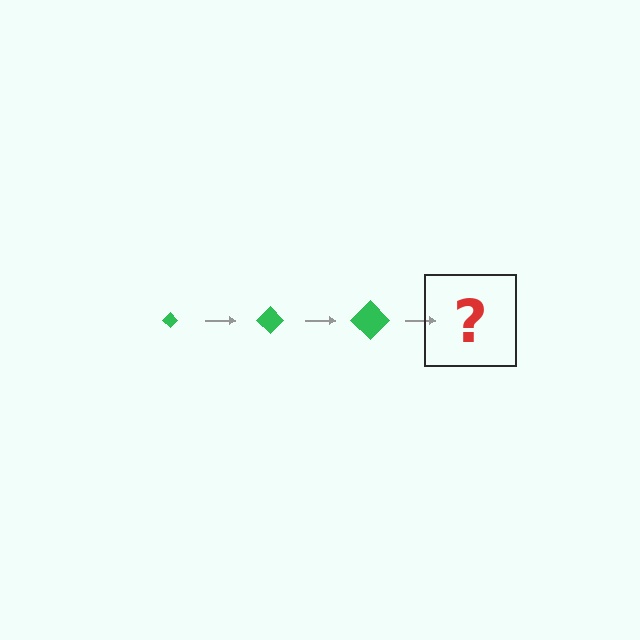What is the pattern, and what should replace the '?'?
The pattern is that the diamond gets progressively larger each step. The '?' should be a green diamond, larger than the previous one.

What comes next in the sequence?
The next element should be a green diamond, larger than the previous one.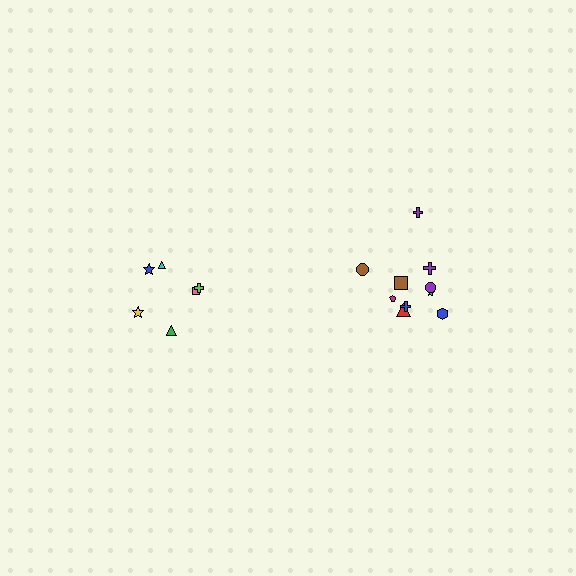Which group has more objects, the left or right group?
The right group.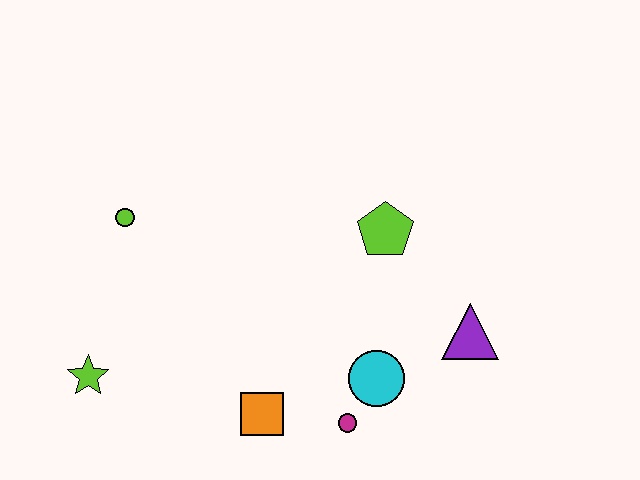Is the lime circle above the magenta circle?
Yes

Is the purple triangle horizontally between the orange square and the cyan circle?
No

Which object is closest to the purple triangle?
The cyan circle is closest to the purple triangle.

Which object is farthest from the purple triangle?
The lime star is farthest from the purple triangle.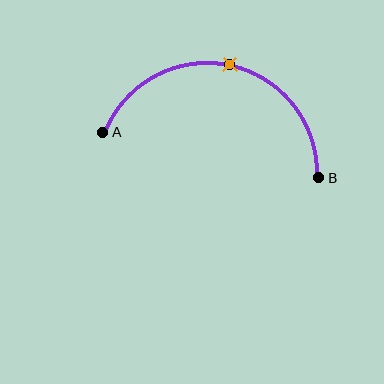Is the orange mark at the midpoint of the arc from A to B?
Yes. The orange mark lies on the arc at equal arc-length from both A and B — it is the arc midpoint.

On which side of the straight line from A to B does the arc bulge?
The arc bulges above the straight line connecting A and B.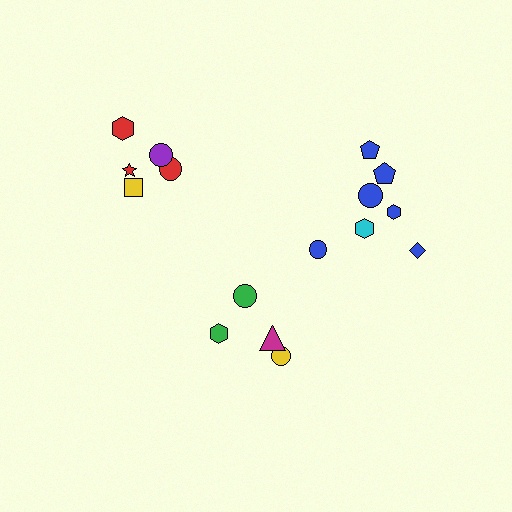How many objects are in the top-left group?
There are 5 objects.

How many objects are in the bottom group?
There are 4 objects.